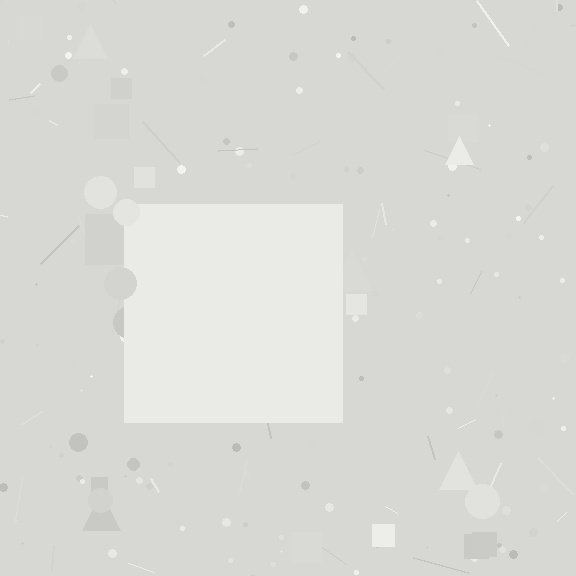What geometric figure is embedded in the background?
A square is embedded in the background.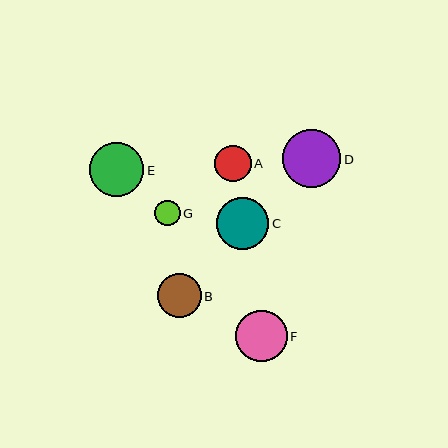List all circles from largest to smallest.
From largest to smallest: D, E, C, F, B, A, G.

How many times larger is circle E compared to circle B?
Circle E is approximately 1.2 times the size of circle B.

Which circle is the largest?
Circle D is the largest with a size of approximately 58 pixels.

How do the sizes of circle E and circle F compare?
Circle E and circle F are approximately the same size.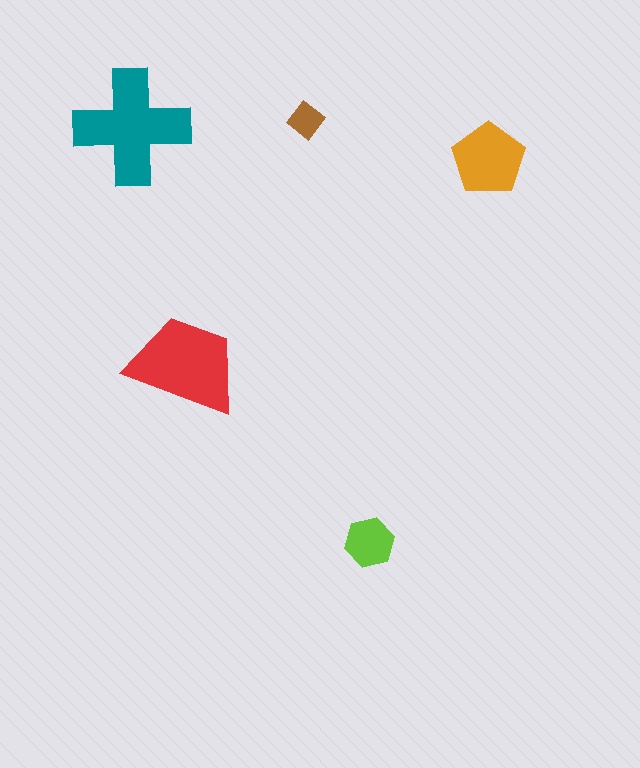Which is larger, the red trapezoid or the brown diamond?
The red trapezoid.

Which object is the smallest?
The brown diamond.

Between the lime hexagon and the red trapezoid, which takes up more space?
The red trapezoid.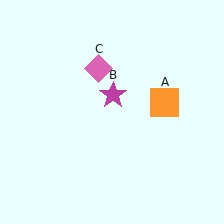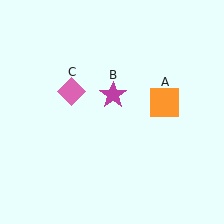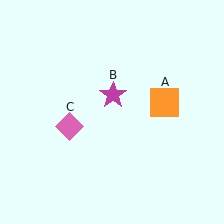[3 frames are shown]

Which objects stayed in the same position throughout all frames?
Orange square (object A) and magenta star (object B) remained stationary.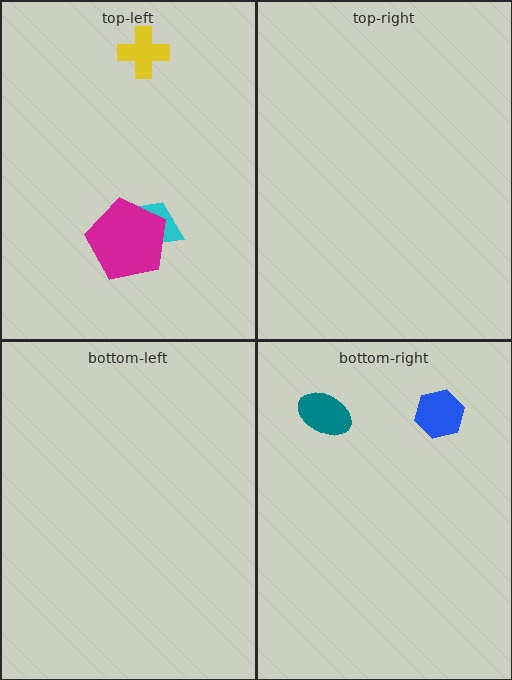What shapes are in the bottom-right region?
The blue hexagon, the teal ellipse.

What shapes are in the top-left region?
The cyan trapezoid, the magenta pentagon, the yellow cross.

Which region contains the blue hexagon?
The bottom-right region.